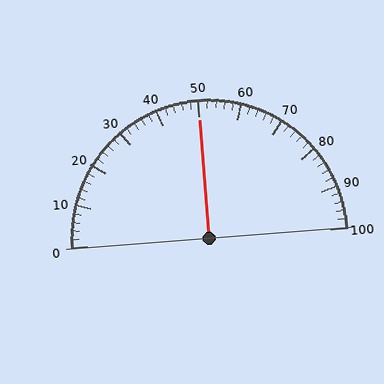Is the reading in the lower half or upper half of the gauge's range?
The reading is in the upper half of the range (0 to 100).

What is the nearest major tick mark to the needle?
The nearest major tick mark is 50.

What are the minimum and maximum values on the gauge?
The gauge ranges from 0 to 100.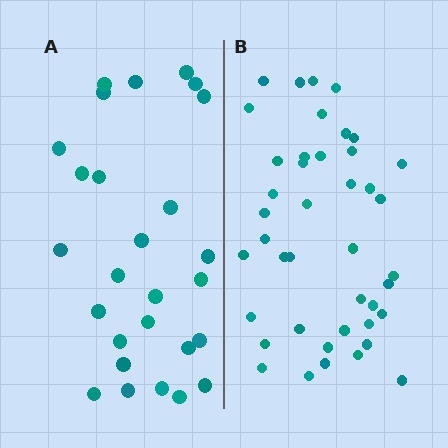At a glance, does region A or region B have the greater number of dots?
Region B (the right region) has more dots.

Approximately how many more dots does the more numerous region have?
Region B has approximately 15 more dots than region A.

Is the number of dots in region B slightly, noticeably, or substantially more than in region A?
Region B has substantially more. The ratio is roughly 1.6 to 1.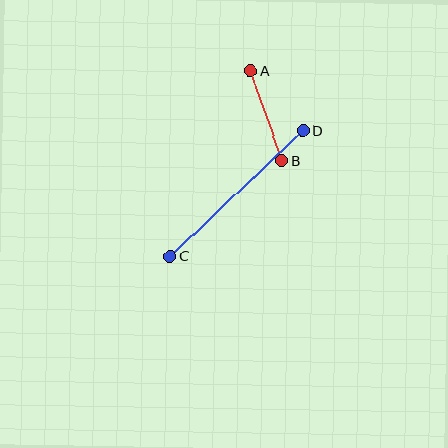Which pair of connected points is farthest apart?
Points C and D are farthest apart.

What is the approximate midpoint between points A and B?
The midpoint is at approximately (266, 116) pixels.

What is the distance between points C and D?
The distance is approximately 183 pixels.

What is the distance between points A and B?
The distance is approximately 95 pixels.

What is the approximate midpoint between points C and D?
The midpoint is at approximately (236, 194) pixels.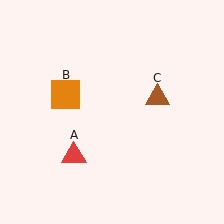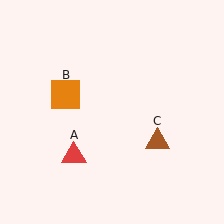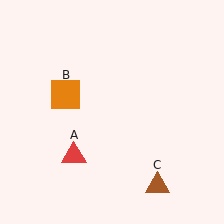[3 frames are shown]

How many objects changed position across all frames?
1 object changed position: brown triangle (object C).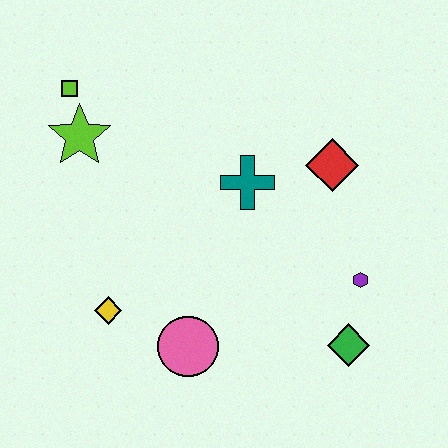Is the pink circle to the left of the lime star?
No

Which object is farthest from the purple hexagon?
The lime square is farthest from the purple hexagon.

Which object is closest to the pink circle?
The yellow diamond is closest to the pink circle.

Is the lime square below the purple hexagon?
No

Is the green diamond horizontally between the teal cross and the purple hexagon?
Yes